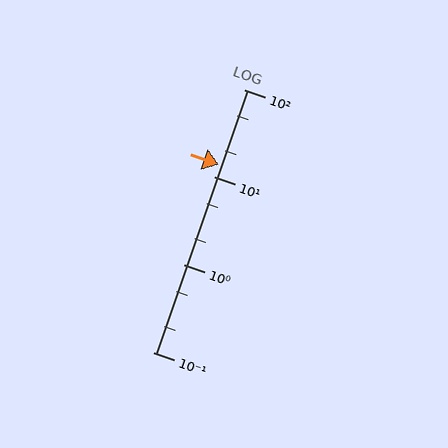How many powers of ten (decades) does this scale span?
The scale spans 3 decades, from 0.1 to 100.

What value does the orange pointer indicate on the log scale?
The pointer indicates approximately 14.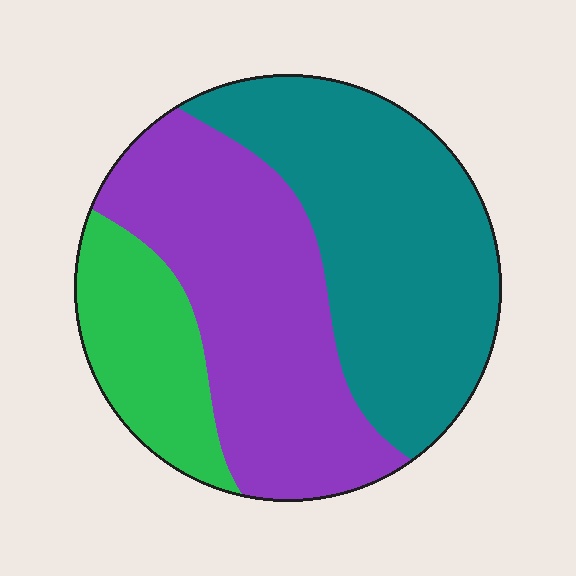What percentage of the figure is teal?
Teal takes up about two fifths (2/5) of the figure.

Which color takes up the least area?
Green, at roughly 15%.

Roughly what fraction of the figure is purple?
Purple takes up between a quarter and a half of the figure.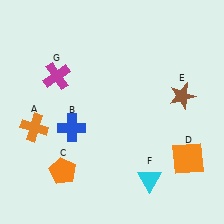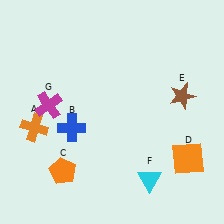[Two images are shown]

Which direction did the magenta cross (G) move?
The magenta cross (G) moved down.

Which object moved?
The magenta cross (G) moved down.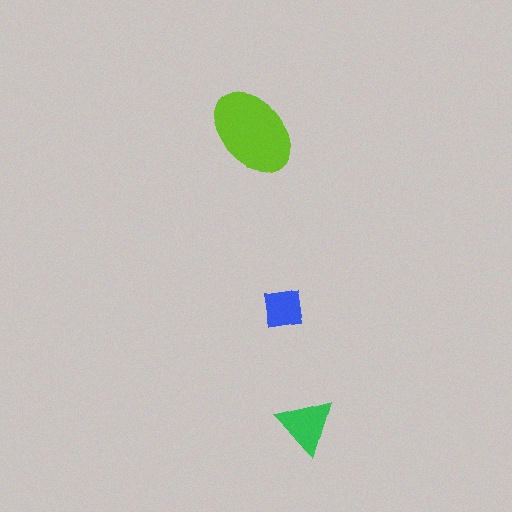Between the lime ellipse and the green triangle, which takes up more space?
The lime ellipse.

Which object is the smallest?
The blue square.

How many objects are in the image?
There are 3 objects in the image.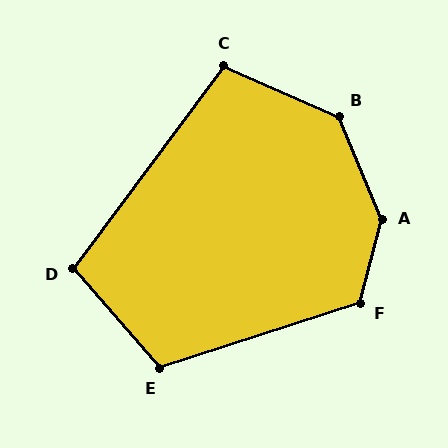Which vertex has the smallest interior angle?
D, at approximately 102 degrees.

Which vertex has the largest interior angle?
A, at approximately 144 degrees.